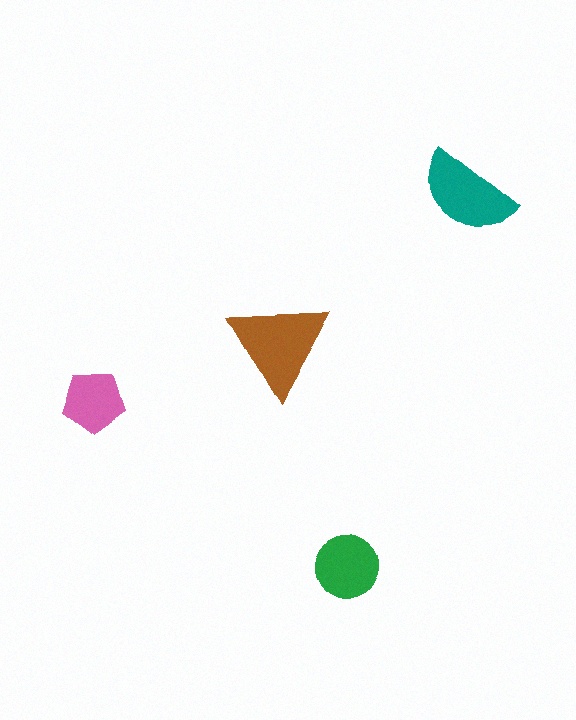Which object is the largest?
The brown triangle.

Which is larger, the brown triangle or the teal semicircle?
The brown triangle.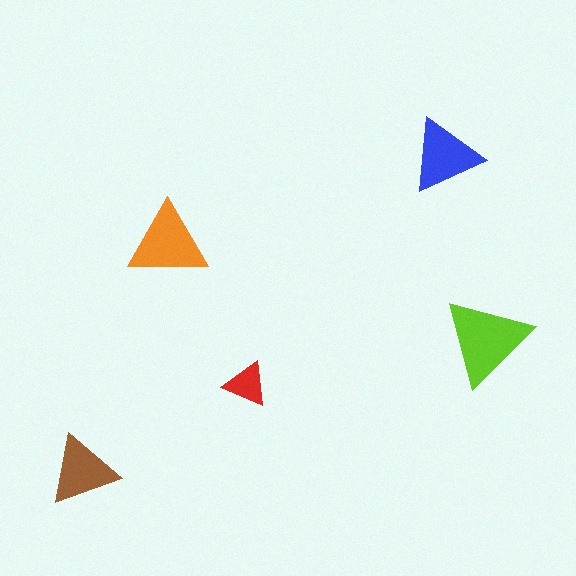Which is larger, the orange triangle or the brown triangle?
The orange one.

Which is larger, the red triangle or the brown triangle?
The brown one.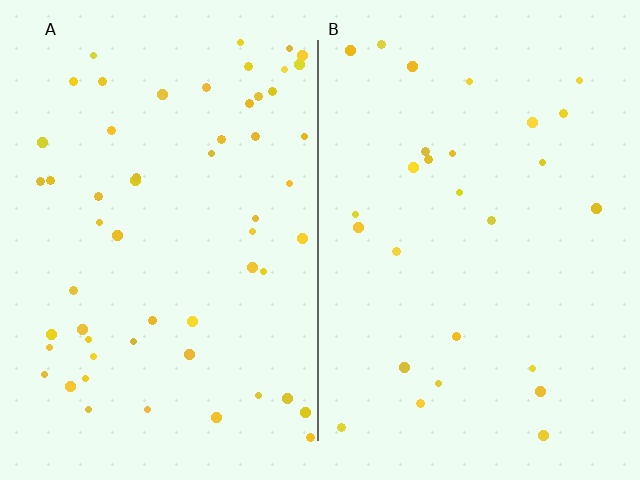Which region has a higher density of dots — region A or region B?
A (the left).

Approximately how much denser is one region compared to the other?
Approximately 2.1× — region A over region B.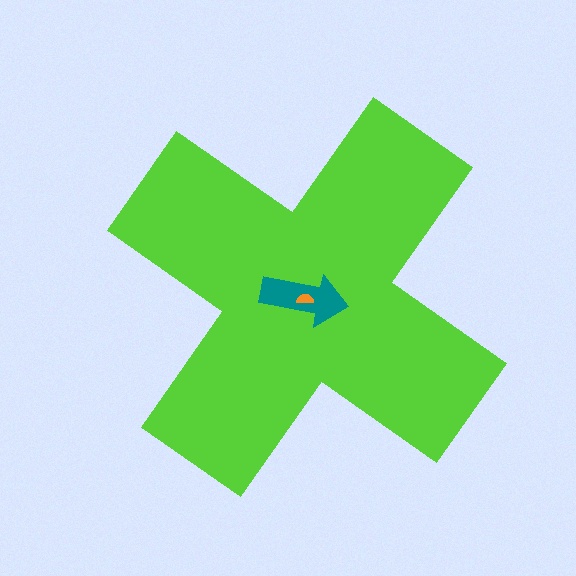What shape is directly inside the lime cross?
The teal arrow.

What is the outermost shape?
The lime cross.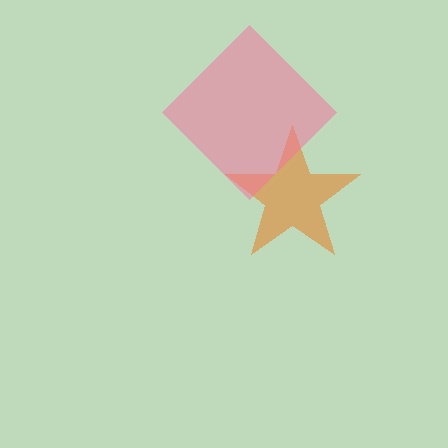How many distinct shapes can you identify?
There are 2 distinct shapes: an orange star, a pink diamond.